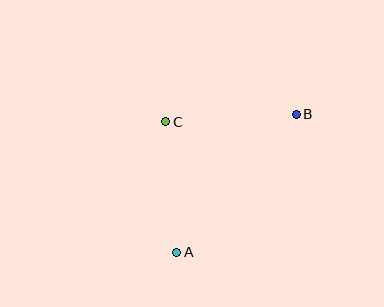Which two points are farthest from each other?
Points A and B are farthest from each other.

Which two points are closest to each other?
Points A and C are closest to each other.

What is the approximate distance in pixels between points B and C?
The distance between B and C is approximately 131 pixels.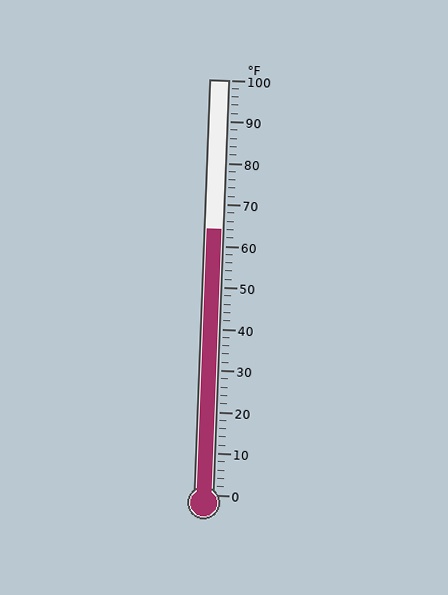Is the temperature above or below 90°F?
The temperature is below 90°F.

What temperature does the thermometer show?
The thermometer shows approximately 64°F.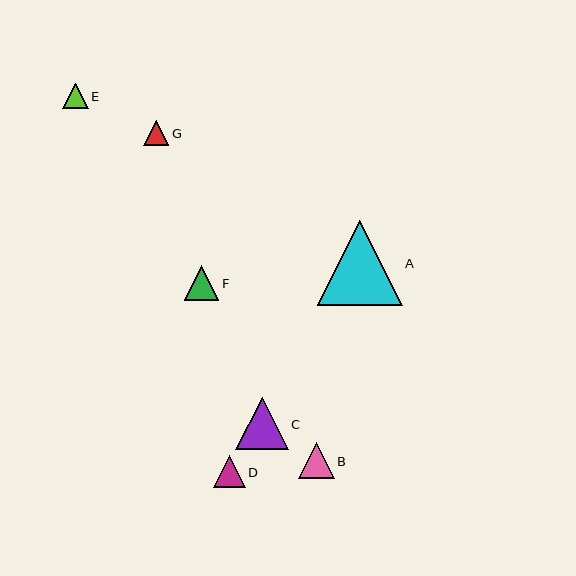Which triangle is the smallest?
Triangle G is the smallest with a size of approximately 25 pixels.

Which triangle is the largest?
Triangle A is the largest with a size of approximately 85 pixels.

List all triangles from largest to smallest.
From largest to smallest: A, C, B, F, D, E, G.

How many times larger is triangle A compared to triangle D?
Triangle A is approximately 2.7 times the size of triangle D.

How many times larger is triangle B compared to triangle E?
Triangle B is approximately 1.4 times the size of triangle E.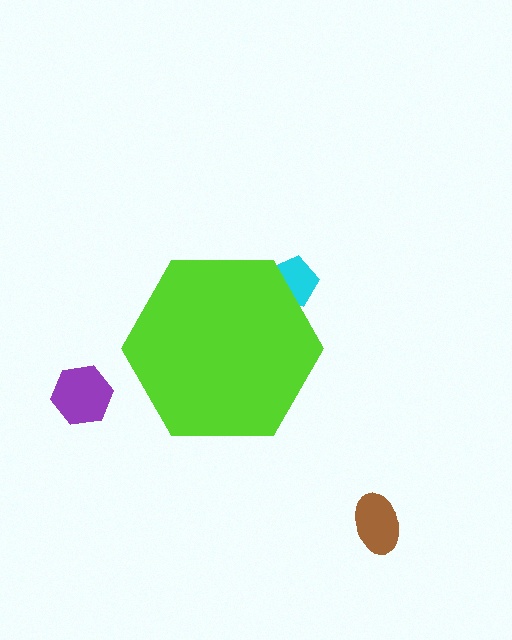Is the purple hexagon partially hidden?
No, the purple hexagon is fully visible.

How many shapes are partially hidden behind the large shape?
1 shape is partially hidden.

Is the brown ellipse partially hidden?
No, the brown ellipse is fully visible.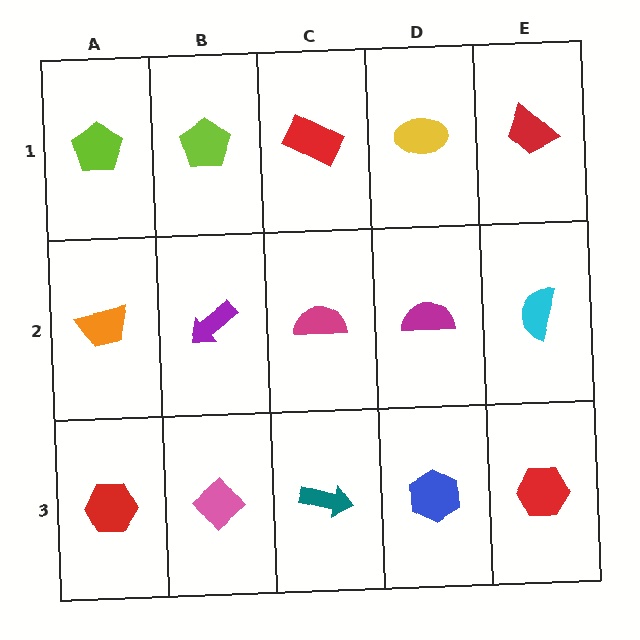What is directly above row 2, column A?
A lime pentagon.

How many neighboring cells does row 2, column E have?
3.